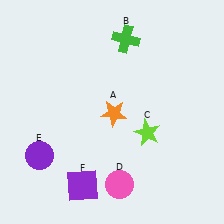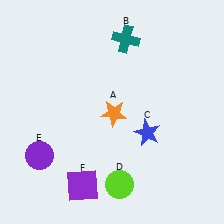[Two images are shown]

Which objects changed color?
B changed from green to teal. C changed from lime to blue. D changed from pink to lime.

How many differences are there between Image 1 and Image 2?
There are 3 differences between the two images.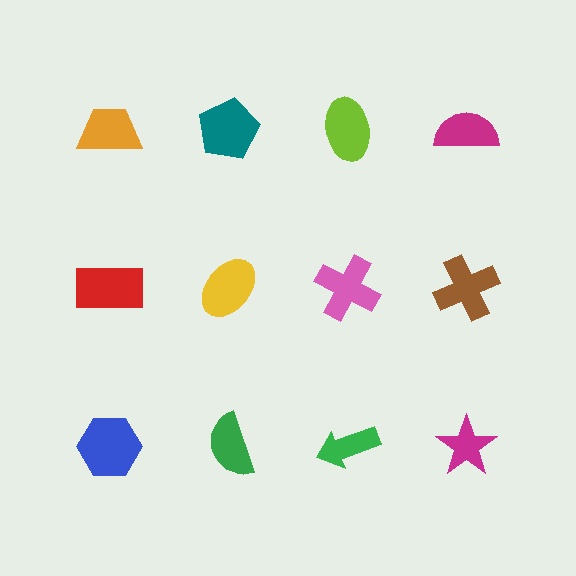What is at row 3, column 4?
A magenta star.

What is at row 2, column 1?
A red rectangle.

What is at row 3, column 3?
A green arrow.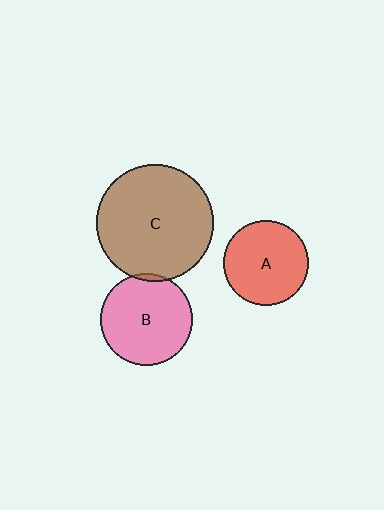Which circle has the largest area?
Circle C (brown).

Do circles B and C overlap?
Yes.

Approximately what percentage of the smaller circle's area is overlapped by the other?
Approximately 5%.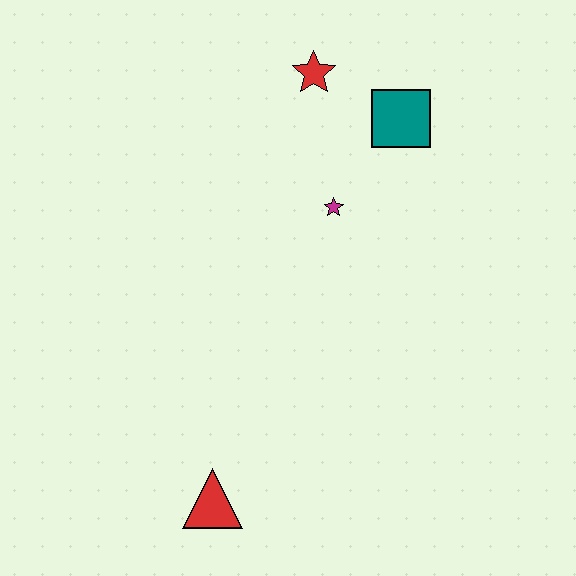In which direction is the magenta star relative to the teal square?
The magenta star is below the teal square.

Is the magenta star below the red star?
Yes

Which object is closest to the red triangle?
The magenta star is closest to the red triangle.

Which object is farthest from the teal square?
The red triangle is farthest from the teal square.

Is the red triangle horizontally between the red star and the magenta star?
No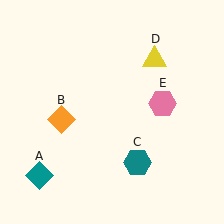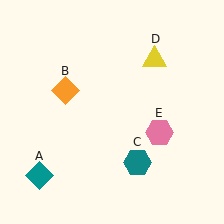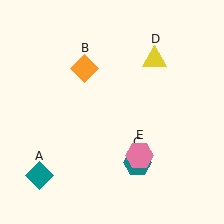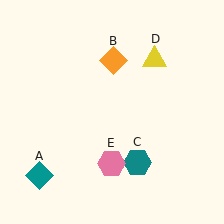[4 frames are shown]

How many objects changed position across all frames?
2 objects changed position: orange diamond (object B), pink hexagon (object E).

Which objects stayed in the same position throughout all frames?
Teal diamond (object A) and teal hexagon (object C) and yellow triangle (object D) remained stationary.